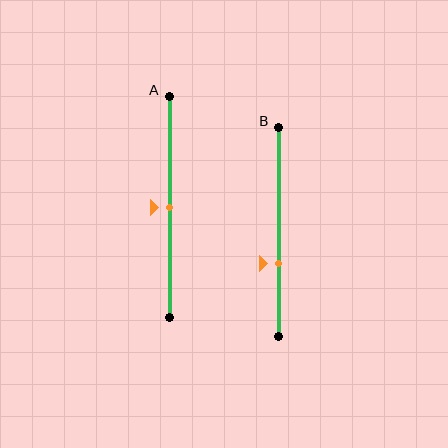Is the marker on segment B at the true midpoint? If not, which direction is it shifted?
No, the marker on segment B is shifted downward by about 15% of the segment length.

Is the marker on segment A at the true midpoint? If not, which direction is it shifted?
Yes, the marker on segment A is at the true midpoint.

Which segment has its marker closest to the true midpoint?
Segment A has its marker closest to the true midpoint.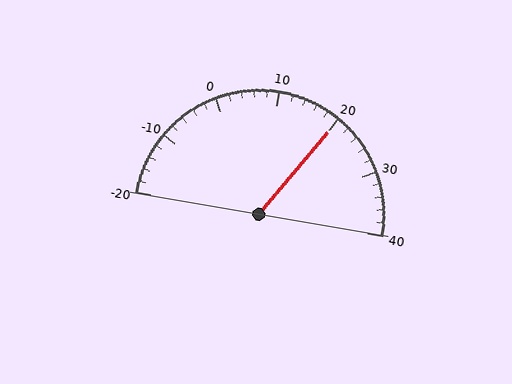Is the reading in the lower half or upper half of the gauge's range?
The reading is in the upper half of the range (-20 to 40).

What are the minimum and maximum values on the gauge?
The gauge ranges from -20 to 40.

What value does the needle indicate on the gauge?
The needle indicates approximately 20.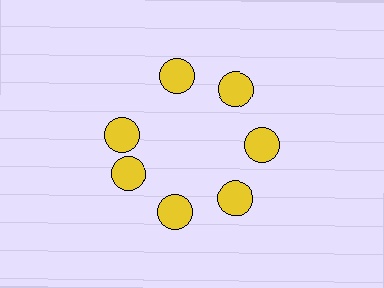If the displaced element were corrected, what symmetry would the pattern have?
It would have 7-fold rotational symmetry — the pattern would map onto itself every 51 degrees.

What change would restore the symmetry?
The symmetry would be restored by rotating it back into even spacing with its neighbors so that all 7 circles sit at equal angles and equal distance from the center.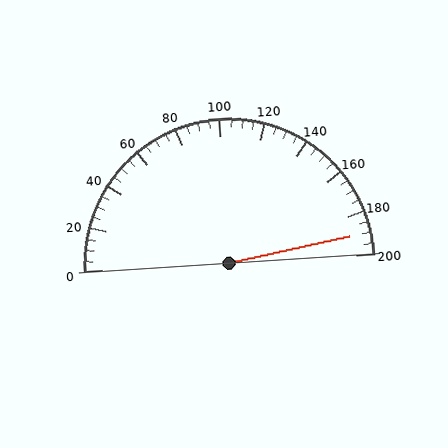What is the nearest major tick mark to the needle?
The nearest major tick mark is 200.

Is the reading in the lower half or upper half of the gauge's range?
The reading is in the upper half of the range (0 to 200).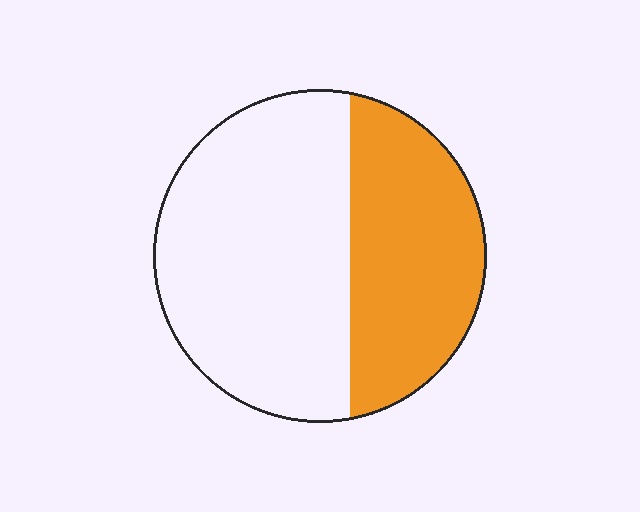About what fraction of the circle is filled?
About three eighths (3/8).